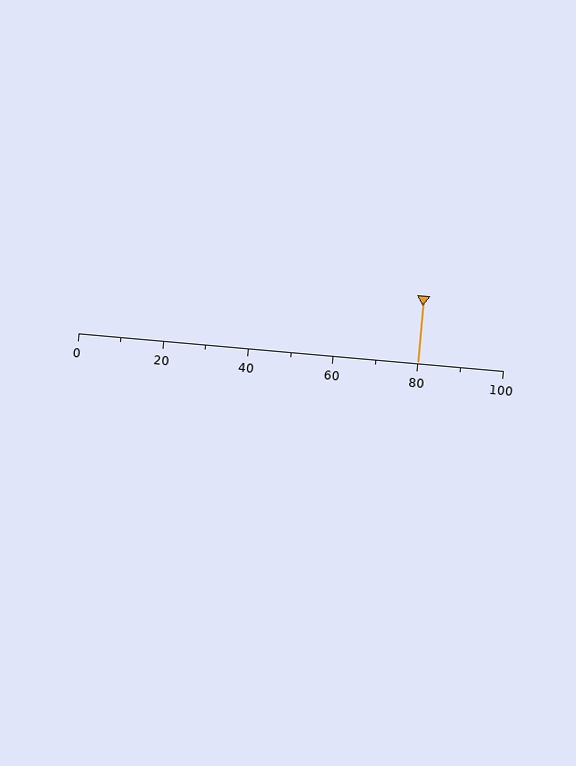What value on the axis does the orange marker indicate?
The marker indicates approximately 80.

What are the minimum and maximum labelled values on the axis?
The axis runs from 0 to 100.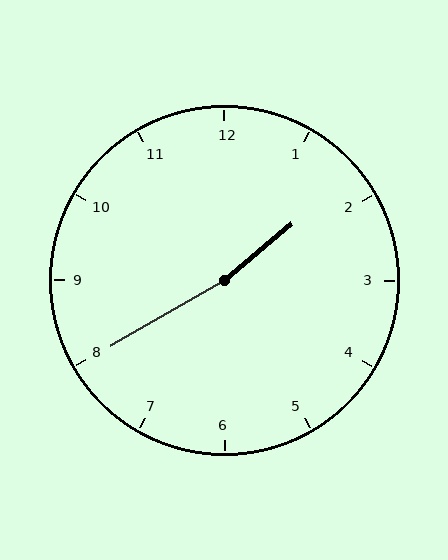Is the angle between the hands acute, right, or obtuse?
It is obtuse.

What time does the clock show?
1:40.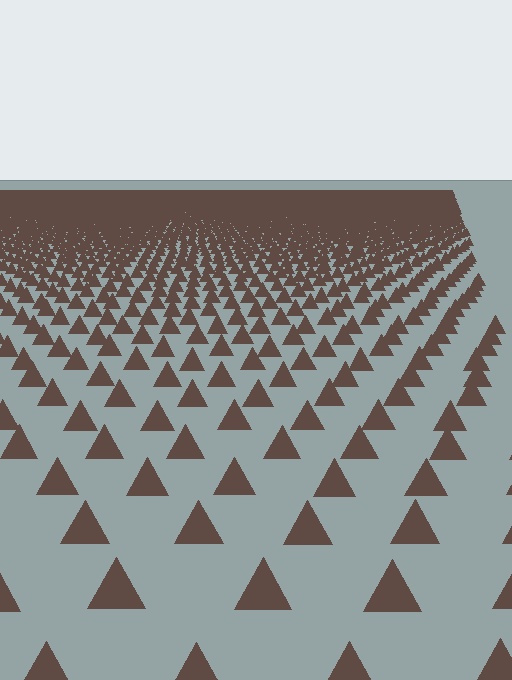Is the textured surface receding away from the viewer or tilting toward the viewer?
The surface is receding away from the viewer. Texture elements get smaller and denser toward the top.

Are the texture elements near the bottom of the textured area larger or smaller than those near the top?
Larger. Near the bottom, elements are closer to the viewer and appear at a bigger on-screen size.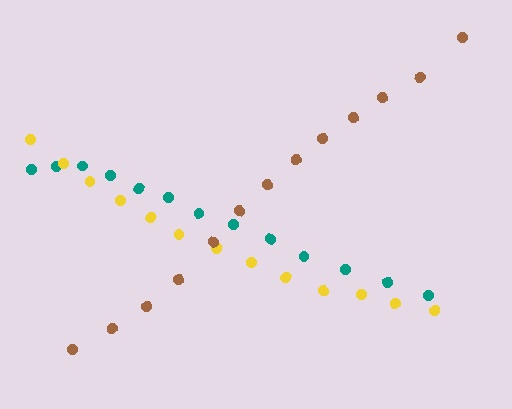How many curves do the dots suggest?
There are 3 distinct paths.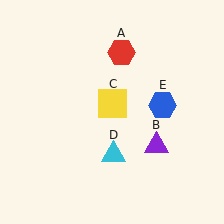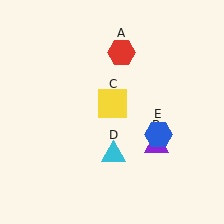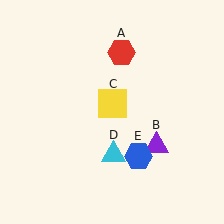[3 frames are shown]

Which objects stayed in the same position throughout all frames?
Red hexagon (object A) and purple triangle (object B) and yellow square (object C) and cyan triangle (object D) remained stationary.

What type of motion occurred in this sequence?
The blue hexagon (object E) rotated clockwise around the center of the scene.